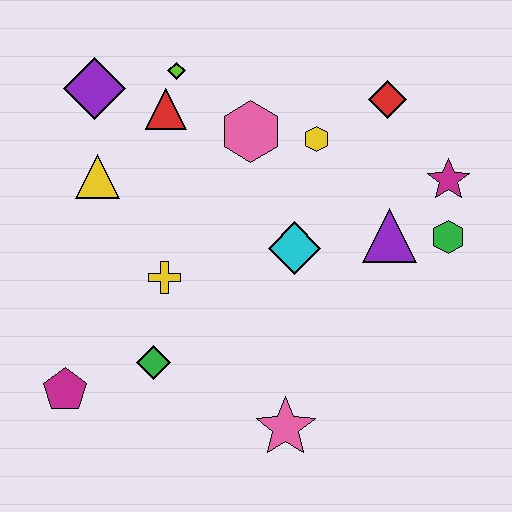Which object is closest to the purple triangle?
The green hexagon is closest to the purple triangle.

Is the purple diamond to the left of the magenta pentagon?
No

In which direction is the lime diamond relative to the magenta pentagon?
The lime diamond is above the magenta pentagon.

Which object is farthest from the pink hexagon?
The magenta pentagon is farthest from the pink hexagon.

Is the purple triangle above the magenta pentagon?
Yes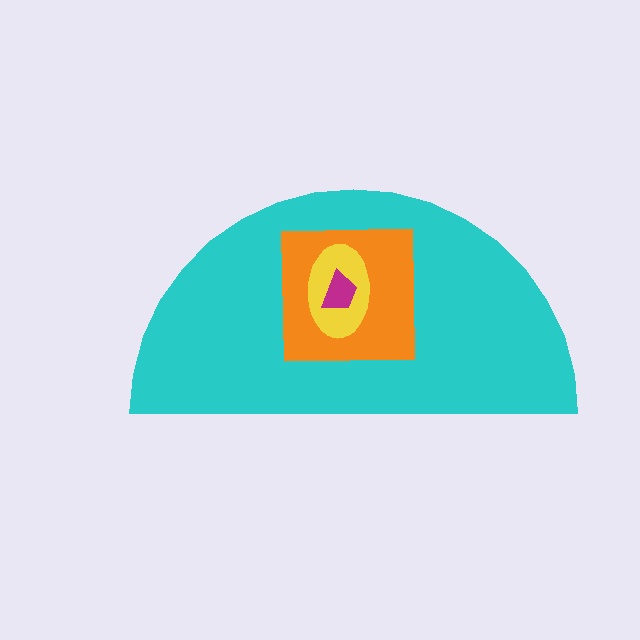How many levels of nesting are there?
4.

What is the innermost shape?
The magenta trapezoid.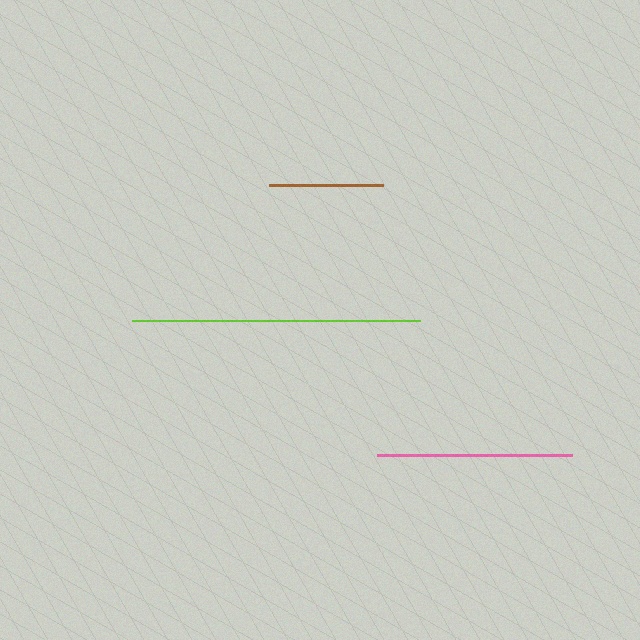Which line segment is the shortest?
The brown line is the shortest at approximately 114 pixels.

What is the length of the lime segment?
The lime segment is approximately 288 pixels long.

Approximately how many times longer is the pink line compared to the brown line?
The pink line is approximately 1.7 times the length of the brown line.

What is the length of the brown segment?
The brown segment is approximately 114 pixels long.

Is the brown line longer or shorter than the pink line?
The pink line is longer than the brown line.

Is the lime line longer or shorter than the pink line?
The lime line is longer than the pink line.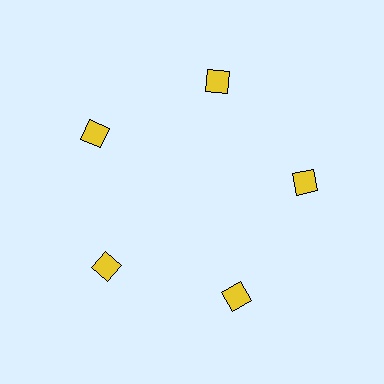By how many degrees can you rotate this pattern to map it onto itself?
The pattern maps onto itself every 72 degrees of rotation.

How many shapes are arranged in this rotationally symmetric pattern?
There are 5 shapes, arranged in 5 groups of 1.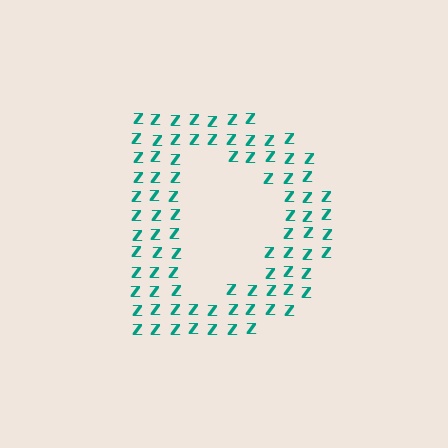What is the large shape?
The large shape is the letter D.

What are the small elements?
The small elements are letter Z's.